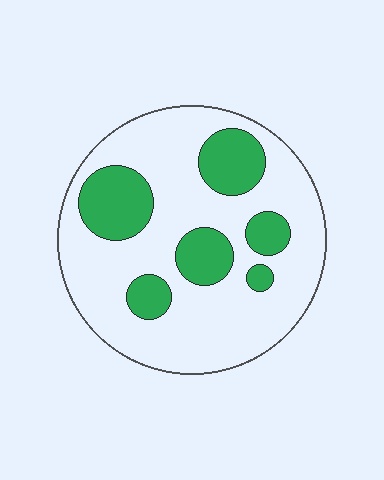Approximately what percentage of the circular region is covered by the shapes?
Approximately 25%.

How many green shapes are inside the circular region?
6.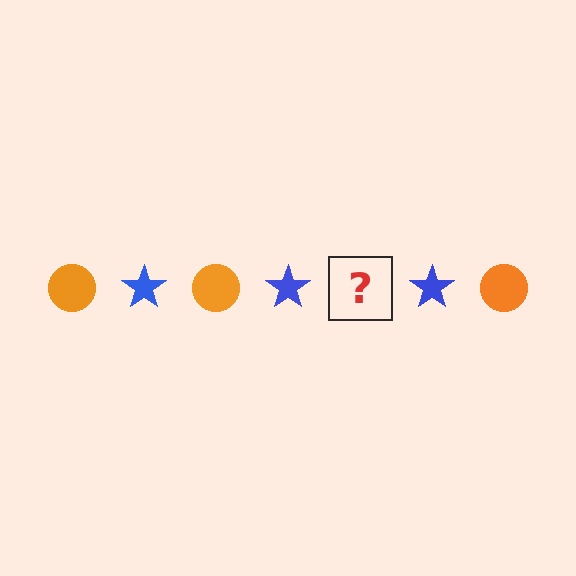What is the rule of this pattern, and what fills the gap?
The rule is that the pattern alternates between orange circle and blue star. The gap should be filled with an orange circle.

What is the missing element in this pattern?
The missing element is an orange circle.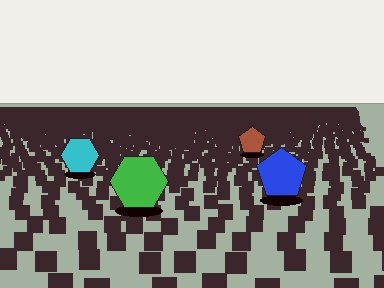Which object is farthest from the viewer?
The brown pentagon is farthest from the viewer. It appears smaller and the ground texture around it is denser.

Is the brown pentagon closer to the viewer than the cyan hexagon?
No. The cyan hexagon is closer — you can tell from the texture gradient: the ground texture is coarser near it.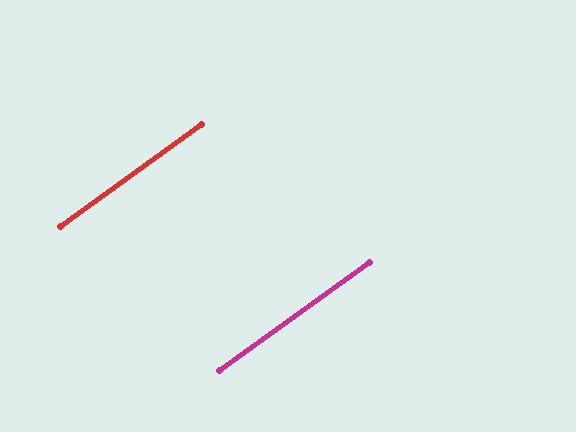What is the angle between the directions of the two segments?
Approximately 0 degrees.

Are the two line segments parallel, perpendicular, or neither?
Parallel — their directions differ by only 0.3°.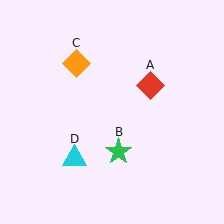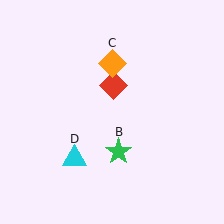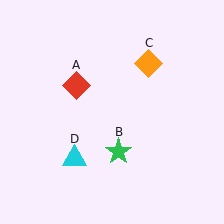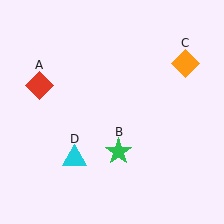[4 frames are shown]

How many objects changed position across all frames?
2 objects changed position: red diamond (object A), orange diamond (object C).